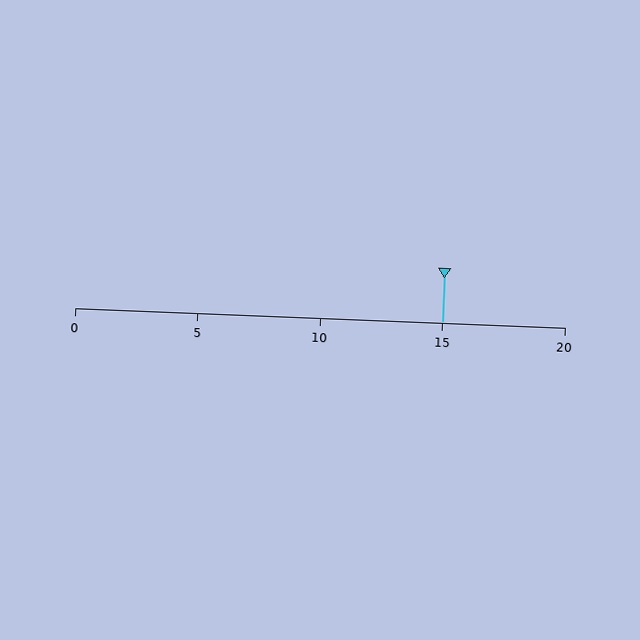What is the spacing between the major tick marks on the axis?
The major ticks are spaced 5 apart.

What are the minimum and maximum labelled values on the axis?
The axis runs from 0 to 20.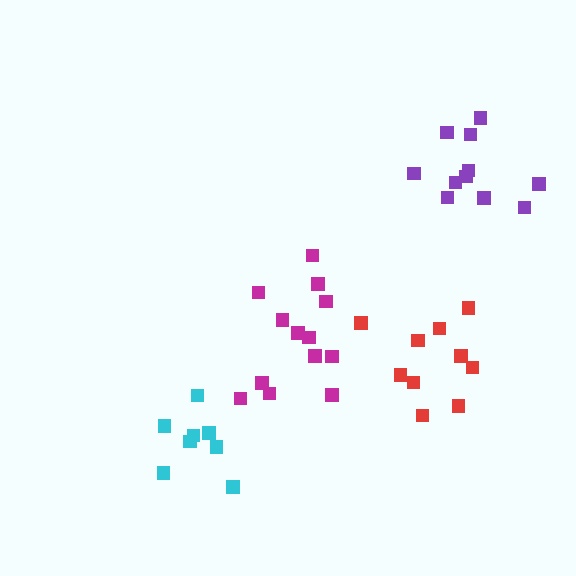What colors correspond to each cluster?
The clusters are colored: magenta, red, purple, cyan.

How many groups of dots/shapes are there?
There are 4 groups.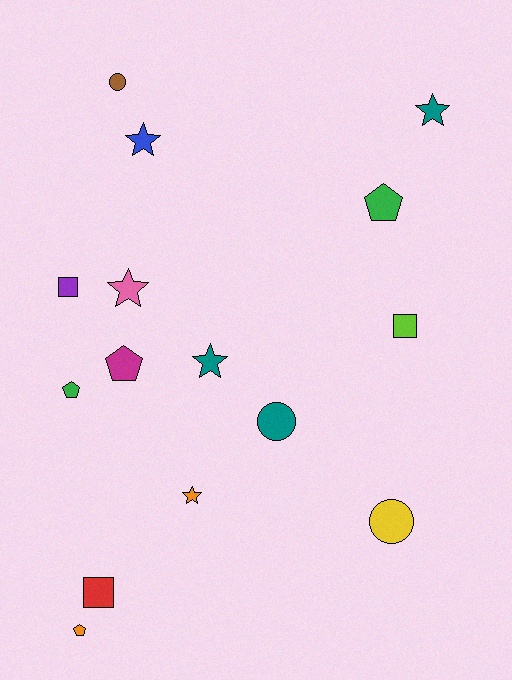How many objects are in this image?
There are 15 objects.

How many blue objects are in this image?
There is 1 blue object.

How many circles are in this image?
There are 3 circles.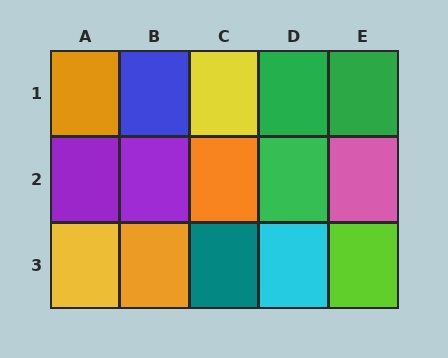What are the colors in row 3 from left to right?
Yellow, orange, teal, cyan, lime.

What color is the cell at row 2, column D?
Green.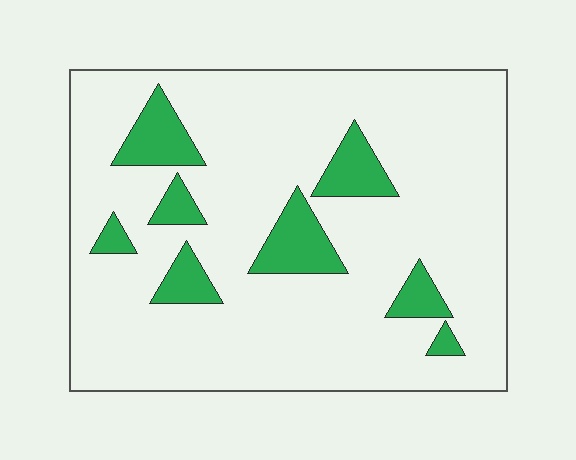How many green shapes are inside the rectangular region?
8.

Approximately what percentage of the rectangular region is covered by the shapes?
Approximately 15%.